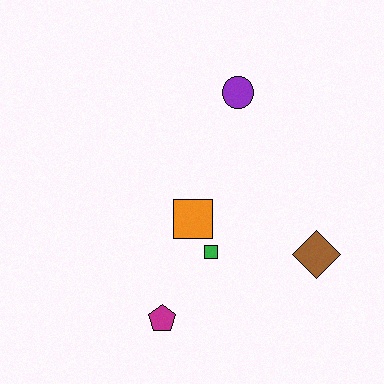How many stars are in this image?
There are no stars.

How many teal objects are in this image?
There are no teal objects.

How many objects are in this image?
There are 5 objects.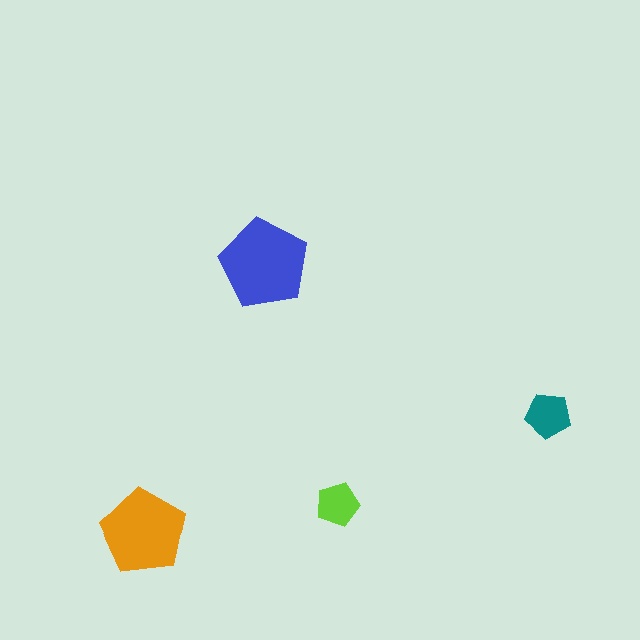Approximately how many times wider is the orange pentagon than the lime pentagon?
About 2 times wider.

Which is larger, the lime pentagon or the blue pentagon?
The blue one.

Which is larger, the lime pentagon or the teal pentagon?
The teal one.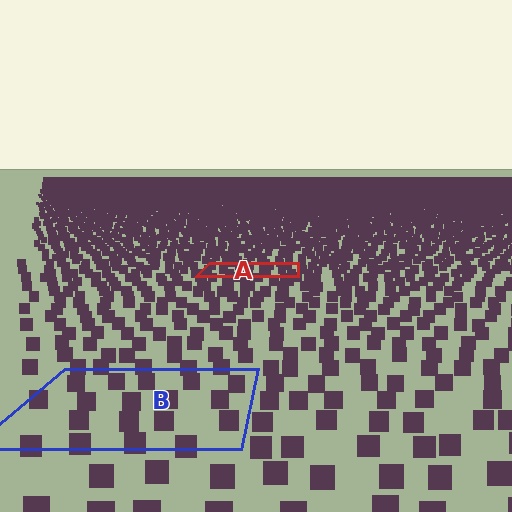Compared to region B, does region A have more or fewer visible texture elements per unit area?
Region A has more texture elements per unit area — they are packed more densely because it is farther away.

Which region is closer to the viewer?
Region B is closer. The texture elements there are larger and more spread out.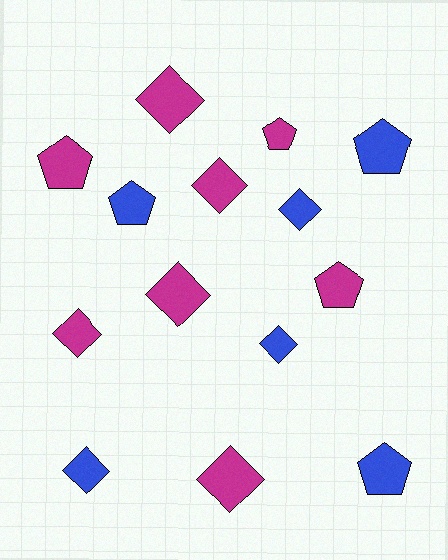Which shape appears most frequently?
Diamond, with 8 objects.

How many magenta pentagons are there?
There are 3 magenta pentagons.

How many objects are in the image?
There are 14 objects.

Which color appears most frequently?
Magenta, with 8 objects.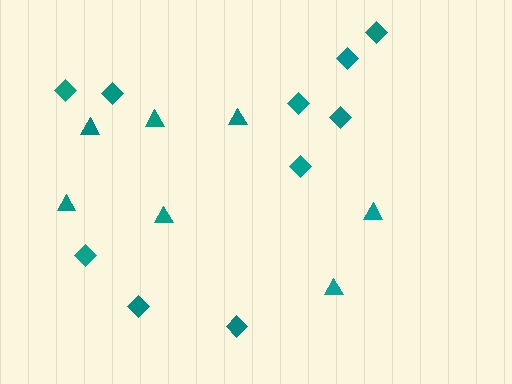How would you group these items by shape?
There are 2 groups: one group of diamonds (10) and one group of triangles (7).